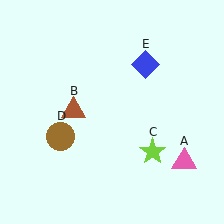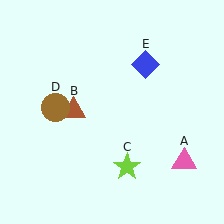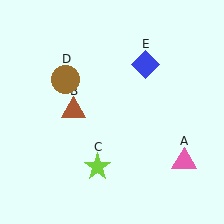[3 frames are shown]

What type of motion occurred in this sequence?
The lime star (object C), brown circle (object D) rotated clockwise around the center of the scene.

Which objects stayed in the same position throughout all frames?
Pink triangle (object A) and brown triangle (object B) and blue diamond (object E) remained stationary.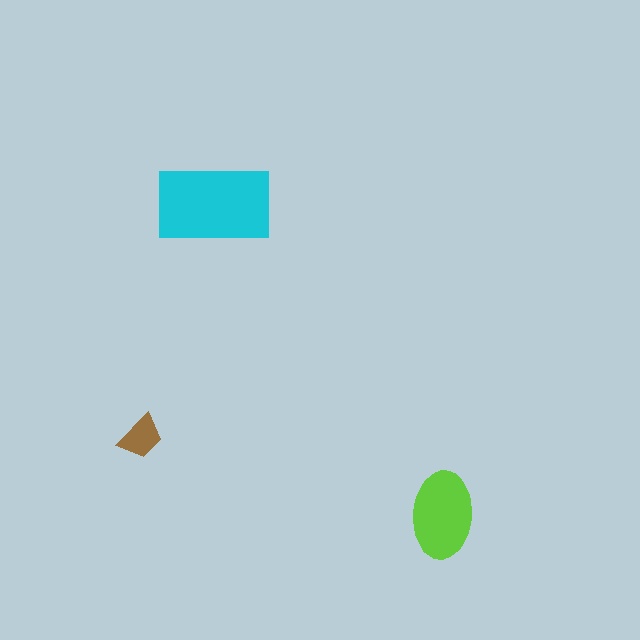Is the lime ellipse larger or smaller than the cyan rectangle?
Smaller.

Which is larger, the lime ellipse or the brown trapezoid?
The lime ellipse.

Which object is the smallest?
The brown trapezoid.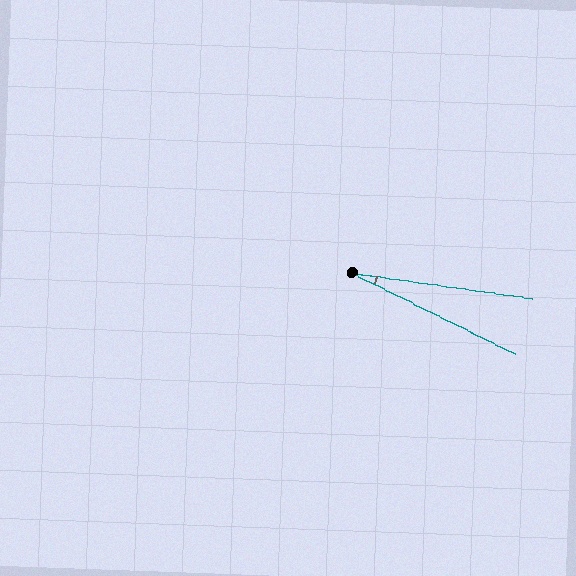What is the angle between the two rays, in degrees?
Approximately 18 degrees.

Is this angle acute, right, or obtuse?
It is acute.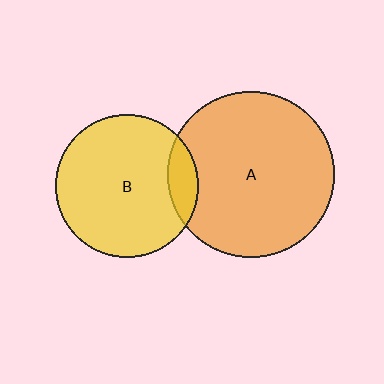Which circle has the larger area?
Circle A (orange).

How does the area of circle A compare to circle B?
Approximately 1.3 times.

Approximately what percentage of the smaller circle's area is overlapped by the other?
Approximately 10%.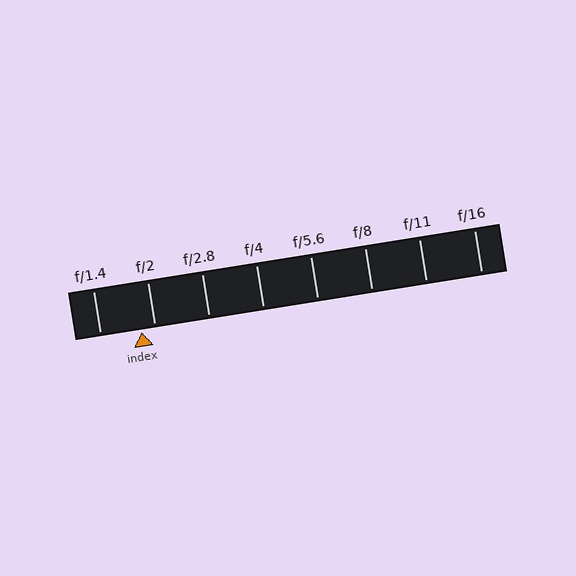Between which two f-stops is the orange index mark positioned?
The index mark is between f/1.4 and f/2.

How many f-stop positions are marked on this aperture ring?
There are 8 f-stop positions marked.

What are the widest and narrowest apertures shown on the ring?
The widest aperture shown is f/1.4 and the narrowest is f/16.